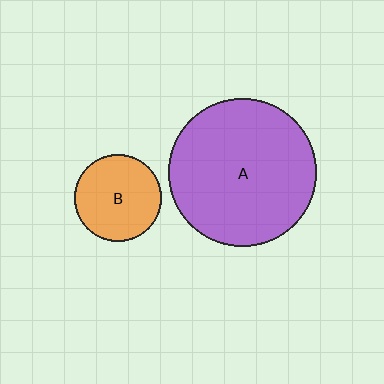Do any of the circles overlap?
No, none of the circles overlap.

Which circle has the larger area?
Circle A (purple).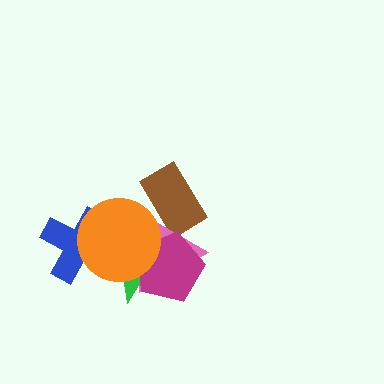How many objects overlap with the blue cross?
2 objects overlap with the blue cross.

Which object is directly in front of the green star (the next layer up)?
The magenta pentagon is directly in front of the green star.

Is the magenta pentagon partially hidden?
Yes, it is partially covered by another shape.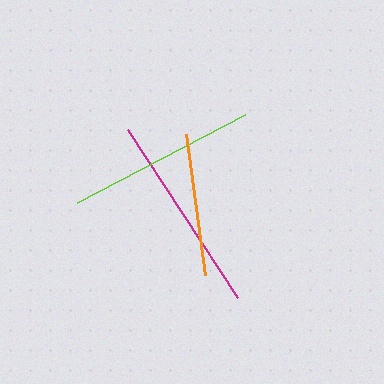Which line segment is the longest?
The magenta line is the longest at approximately 201 pixels.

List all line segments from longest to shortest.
From longest to shortest: magenta, lime, orange.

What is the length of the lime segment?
The lime segment is approximately 190 pixels long.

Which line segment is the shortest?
The orange line is the shortest at approximately 142 pixels.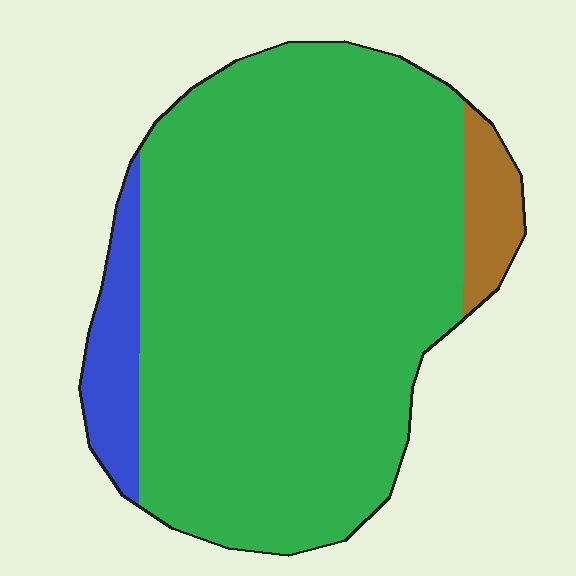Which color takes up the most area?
Green, at roughly 85%.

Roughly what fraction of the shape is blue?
Blue takes up about one tenth (1/10) of the shape.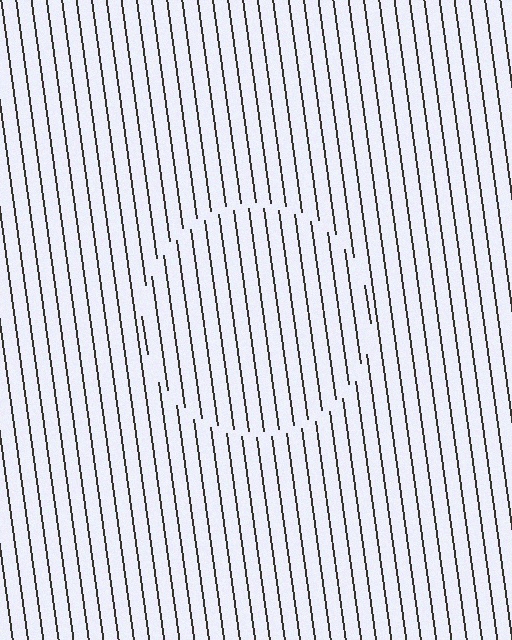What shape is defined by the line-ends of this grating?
An illusory circle. The interior of the shape contains the same grating, shifted by half a period — the contour is defined by the phase discontinuity where line-ends from the inner and outer gratings abut.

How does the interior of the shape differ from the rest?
The interior of the shape contains the same grating, shifted by half a period — the contour is defined by the phase discontinuity where line-ends from the inner and outer gratings abut.